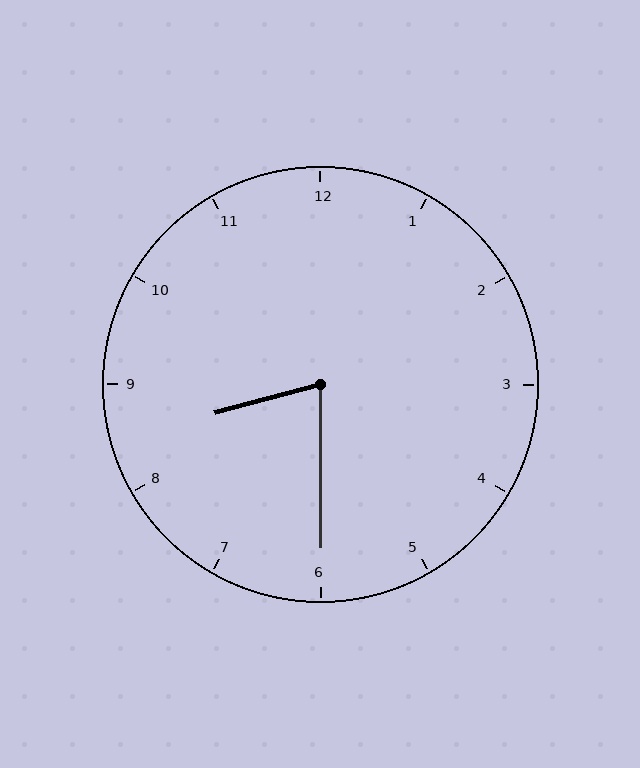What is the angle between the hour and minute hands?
Approximately 75 degrees.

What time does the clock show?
8:30.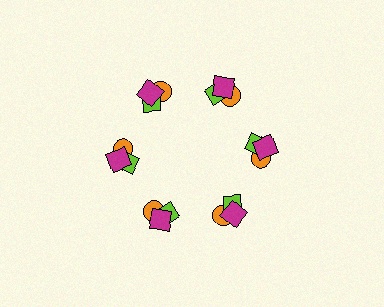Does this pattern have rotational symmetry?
Yes, this pattern has 6-fold rotational symmetry. It looks the same after rotating 60 degrees around the center.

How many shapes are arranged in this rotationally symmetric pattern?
There are 18 shapes, arranged in 6 groups of 3.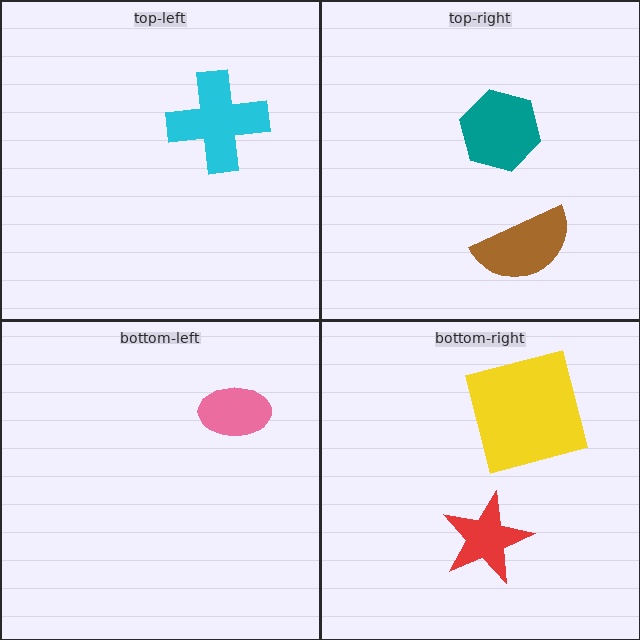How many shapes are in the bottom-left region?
1.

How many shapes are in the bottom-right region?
2.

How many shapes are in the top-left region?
1.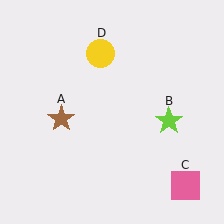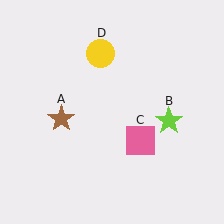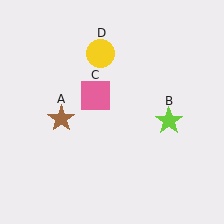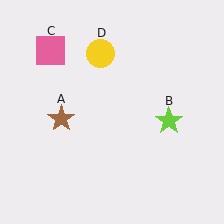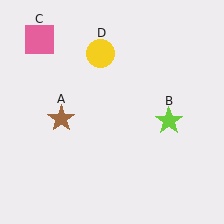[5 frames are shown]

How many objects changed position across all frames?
1 object changed position: pink square (object C).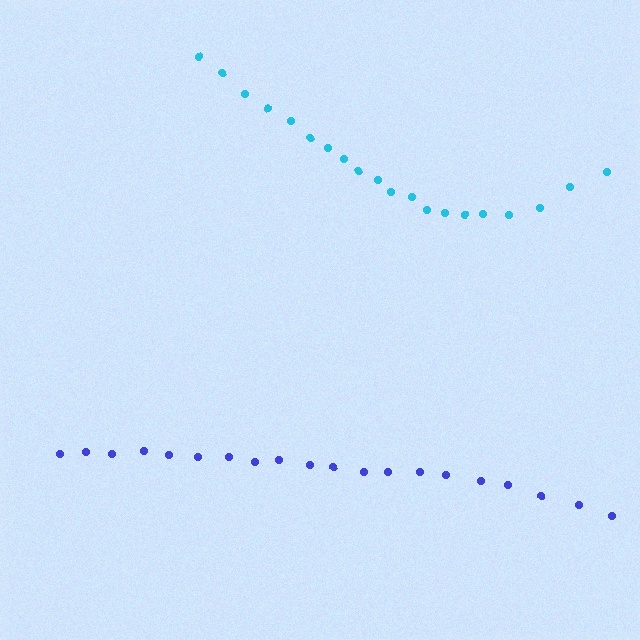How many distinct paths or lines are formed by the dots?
There are 2 distinct paths.